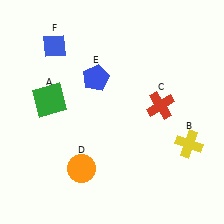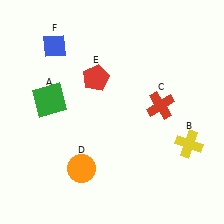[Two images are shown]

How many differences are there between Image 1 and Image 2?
There is 1 difference between the two images.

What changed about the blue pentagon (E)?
In Image 1, E is blue. In Image 2, it changed to red.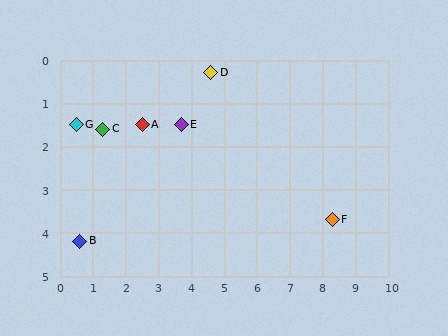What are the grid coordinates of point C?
Point C is at approximately (1.3, 1.6).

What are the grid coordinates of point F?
Point F is at approximately (8.3, 3.7).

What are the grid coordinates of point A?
Point A is at approximately (2.5, 1.5).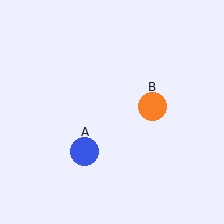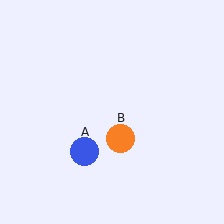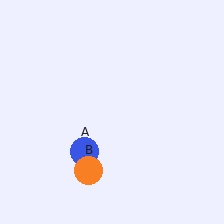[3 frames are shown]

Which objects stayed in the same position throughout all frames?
Blue circle (object A) remained stationary.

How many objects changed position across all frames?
1 object changed position: orange circle (object B).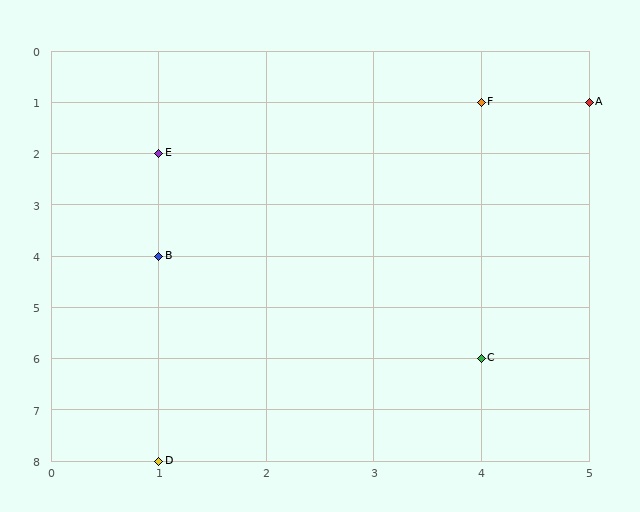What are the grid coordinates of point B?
Point B is at grid coordinates (1, 4).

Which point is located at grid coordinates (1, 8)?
Point D is at (1, 8).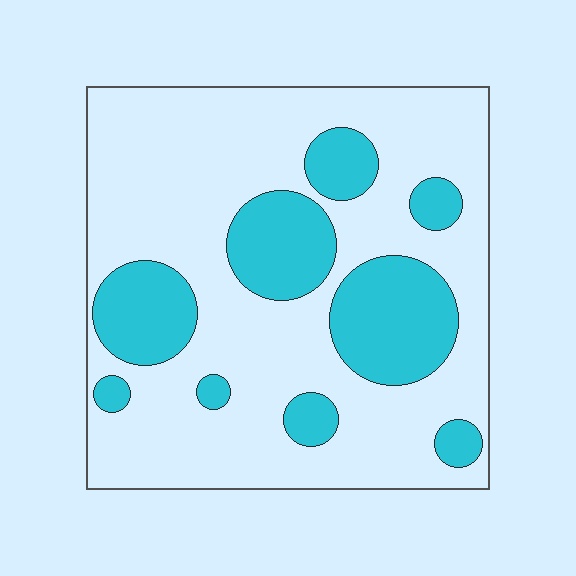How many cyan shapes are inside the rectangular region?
9.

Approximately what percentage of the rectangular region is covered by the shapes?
Approximately 25%.